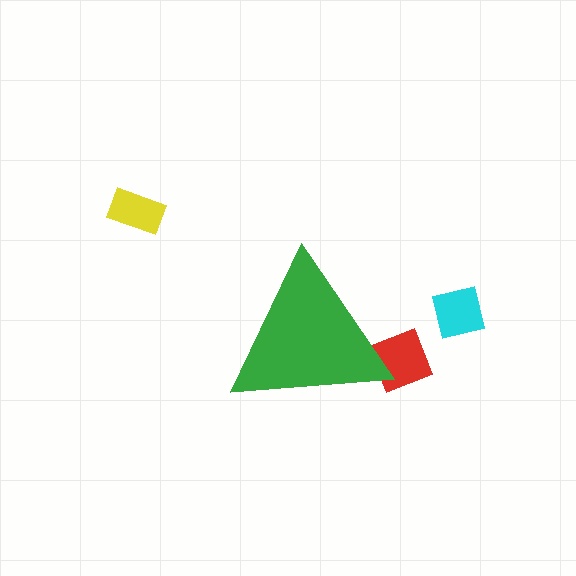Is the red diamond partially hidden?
Yes, the red diamond is partially hidden behind the green triangle.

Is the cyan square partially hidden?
No, the cyan square is fully visible.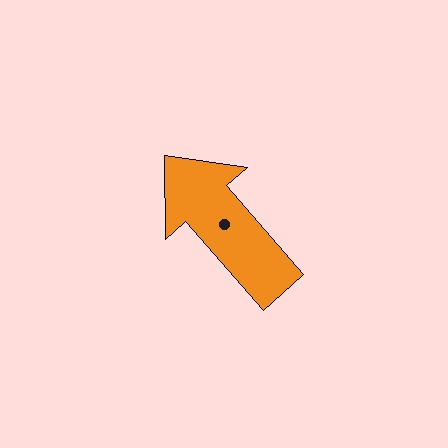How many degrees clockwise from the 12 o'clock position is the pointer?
Approximately 319 degrees.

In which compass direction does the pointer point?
Northwest.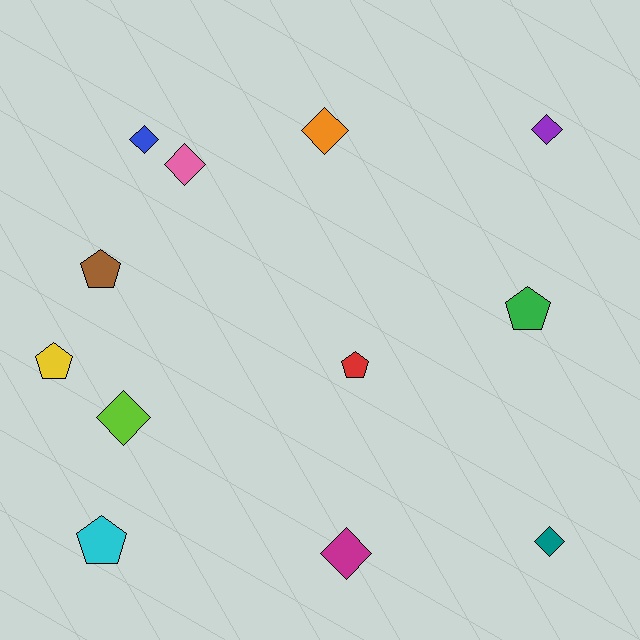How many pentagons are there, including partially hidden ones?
There are 5 pentagons.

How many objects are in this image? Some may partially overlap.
There are 12 objects.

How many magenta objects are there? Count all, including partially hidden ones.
There is 1 magenta object.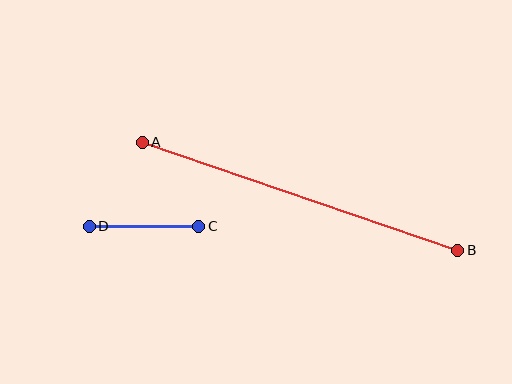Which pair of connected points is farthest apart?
Points A and B are farthest apart.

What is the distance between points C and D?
The distance is approximately 110 pixels.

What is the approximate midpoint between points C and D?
The midpoint is at approximately (144, 226) pixels.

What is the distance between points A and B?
The distance is approximately 333 pixels.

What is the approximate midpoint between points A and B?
The midpoint is at approximately (300, 196) pixels.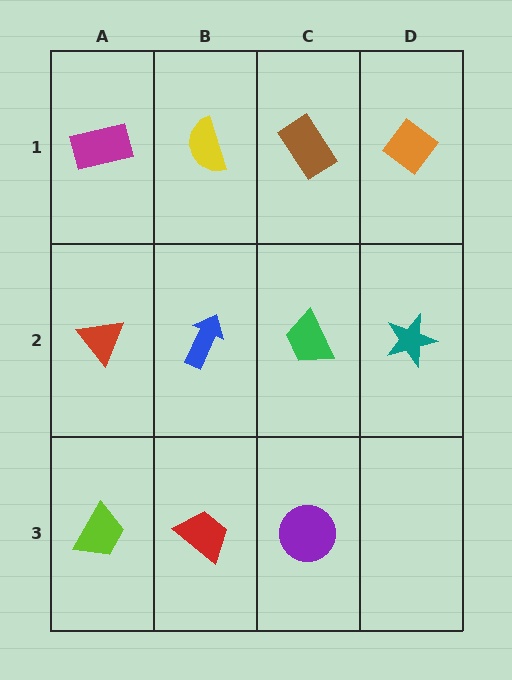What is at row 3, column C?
A purple circle.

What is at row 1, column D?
An orange diamond.